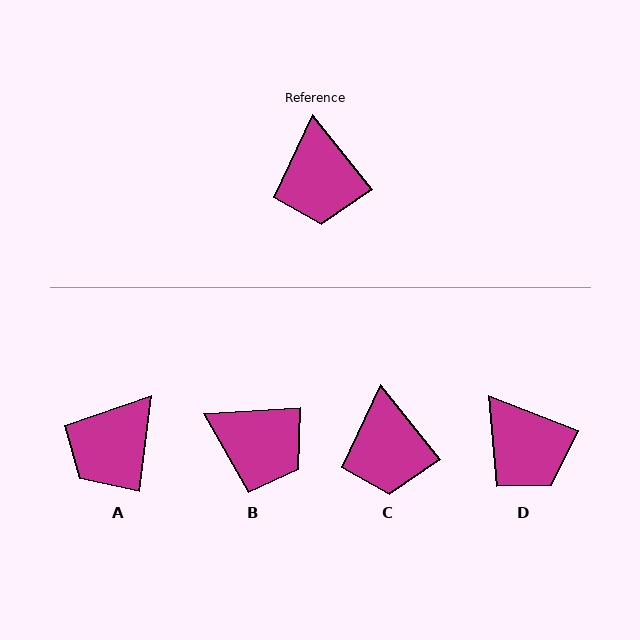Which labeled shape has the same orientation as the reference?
C.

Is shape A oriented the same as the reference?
No, it is off by about 46 degrees.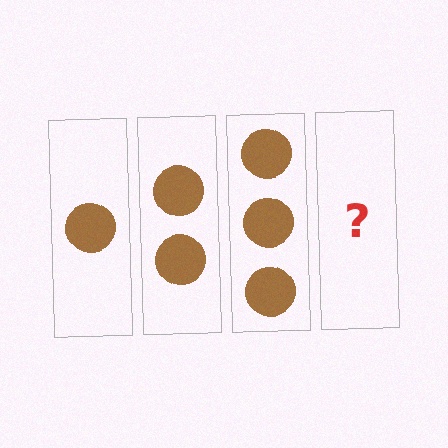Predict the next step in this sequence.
The next step is 4 circles.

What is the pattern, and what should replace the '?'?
The pattern is that each step adds one more circle. The '?' should be 4 circles.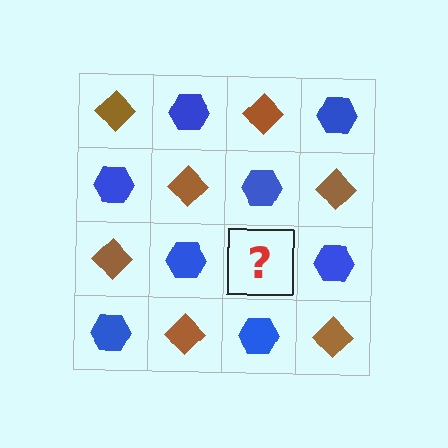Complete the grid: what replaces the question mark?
The question mark should be replaced with a brown diamond.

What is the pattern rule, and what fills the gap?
The rule is that it alternates brown diamond and blue hexagon in a checkerboard pattern. The gap should be filled with a brown diamond.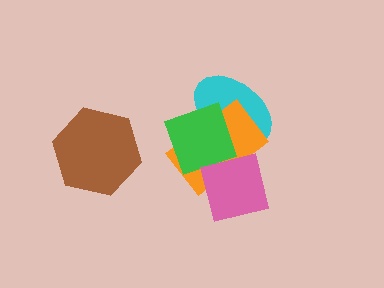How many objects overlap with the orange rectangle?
3 objects overlap with the orange rectangle.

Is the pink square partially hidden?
No, no other shape covers it.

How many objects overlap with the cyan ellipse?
2 objects overlap with the cyan ellipse.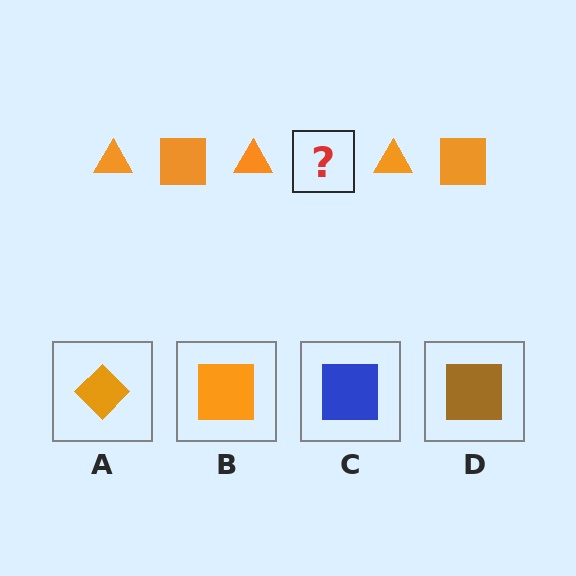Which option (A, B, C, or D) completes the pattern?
B.